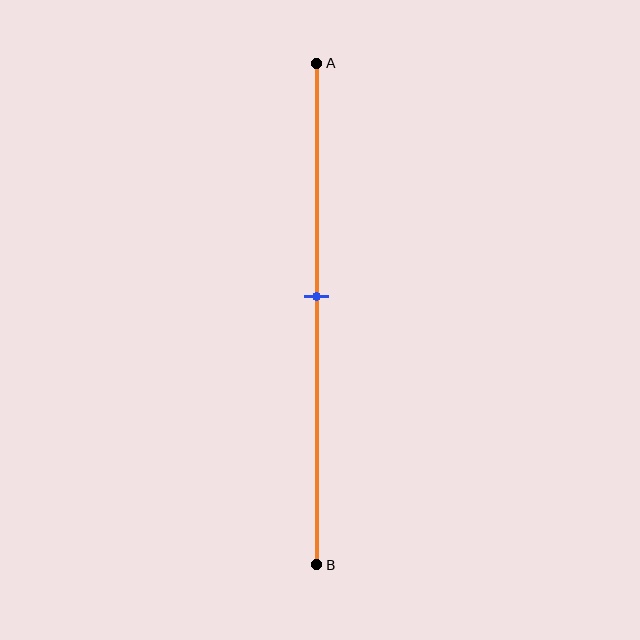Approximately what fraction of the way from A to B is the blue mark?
The blue mark is approximately 45% of the way from A to B.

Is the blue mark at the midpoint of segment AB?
No, the mark is at about 45% from A, not at the 50% midpoint.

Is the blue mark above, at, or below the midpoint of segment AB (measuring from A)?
The blue mark is above the midpoint of segment AB.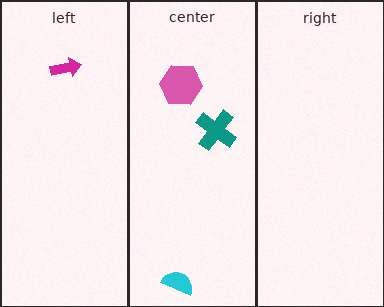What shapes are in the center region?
The cyan semicircle, the pink hexagon, the teal cross.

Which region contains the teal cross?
The center region.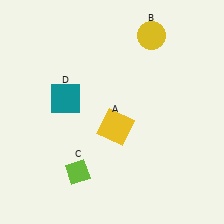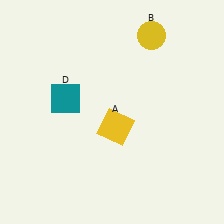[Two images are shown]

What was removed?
The lime diamond (C) was removed in Image 2.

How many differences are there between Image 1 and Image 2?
There is 1 difference between the two images.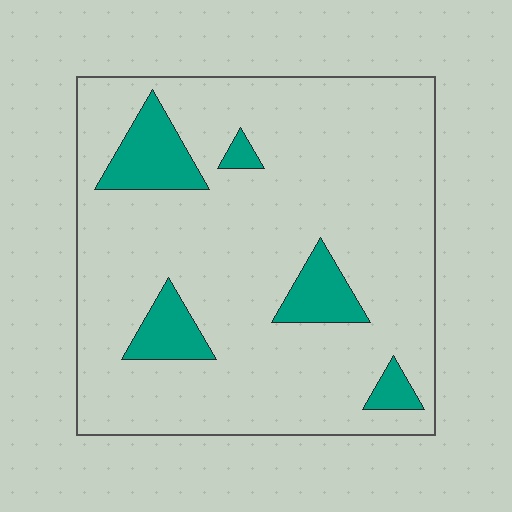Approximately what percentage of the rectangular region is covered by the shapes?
Approximately 15%.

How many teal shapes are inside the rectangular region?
5.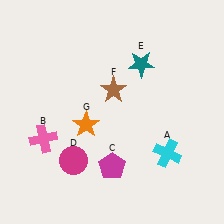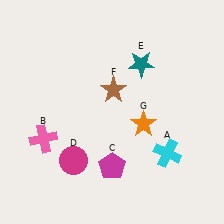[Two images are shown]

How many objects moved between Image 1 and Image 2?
1 object moved between the two images.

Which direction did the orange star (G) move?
The orange star (G) moved right.